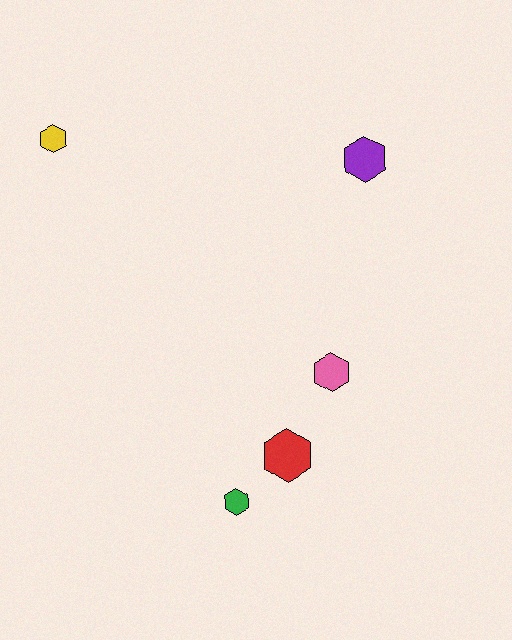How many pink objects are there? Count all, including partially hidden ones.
There is 1 pink object.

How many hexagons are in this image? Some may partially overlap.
There are 5 hexagons.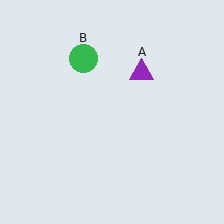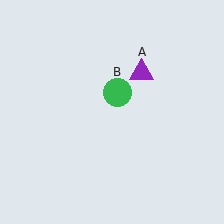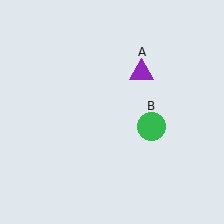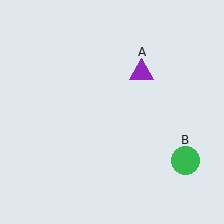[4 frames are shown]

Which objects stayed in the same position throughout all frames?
Purple triangle (object A) remained stationary.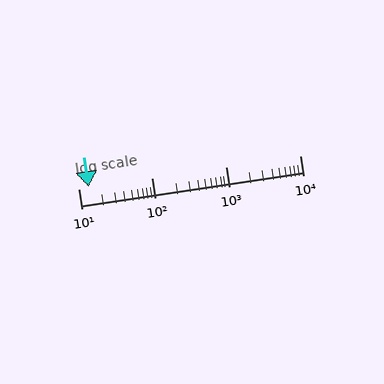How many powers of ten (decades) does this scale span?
The scale spans 3 decades, from 10 to 10000.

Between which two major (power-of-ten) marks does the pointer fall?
The pointer is between 10 and 100.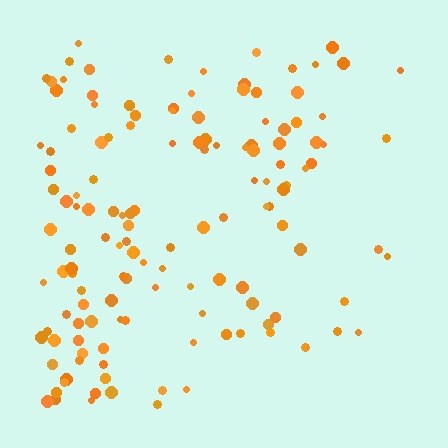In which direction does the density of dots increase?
From right to left, with the left side densest.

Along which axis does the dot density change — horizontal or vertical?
Horizontal.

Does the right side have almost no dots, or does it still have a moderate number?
Still a moderate number, just noticeably fewer than the left.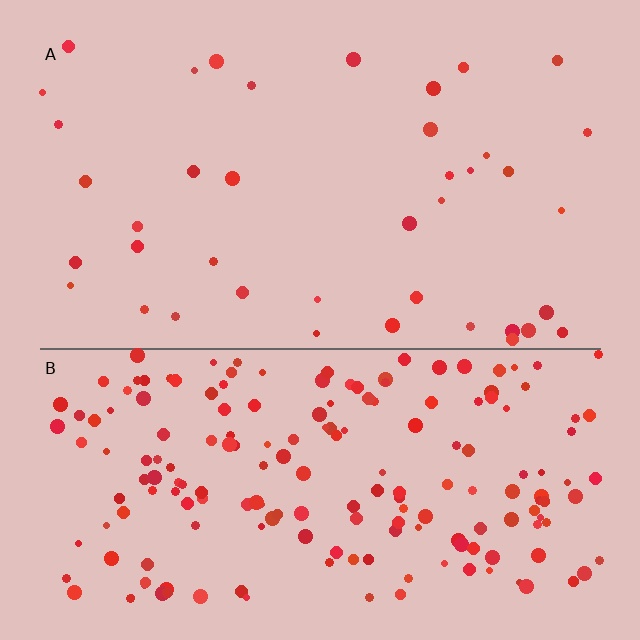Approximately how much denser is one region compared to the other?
Approximately 4.8× — region B over region A.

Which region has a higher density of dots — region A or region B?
B (the bottom).